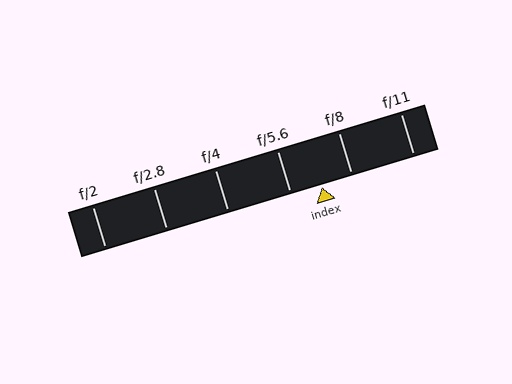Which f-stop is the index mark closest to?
The index mark is closest to f/5.6.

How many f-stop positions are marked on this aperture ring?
There are 6 f-stop positions marked.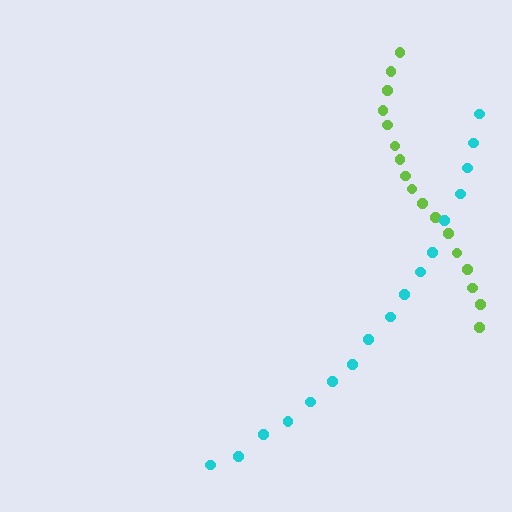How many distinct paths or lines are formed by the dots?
There are 2 distinct paths.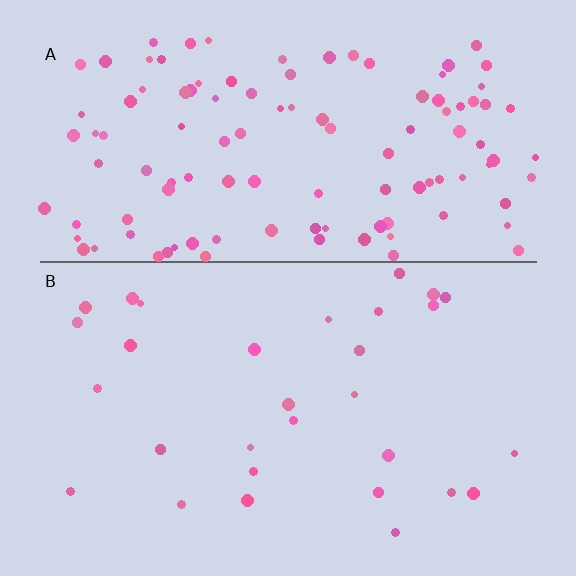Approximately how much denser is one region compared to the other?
Approximately 3.9× — region A over region B.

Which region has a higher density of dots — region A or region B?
A (the top).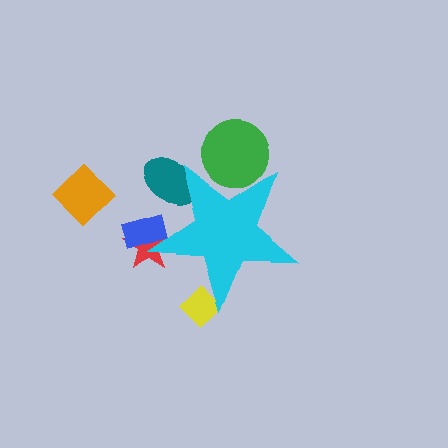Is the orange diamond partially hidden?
No, the orange diamond is fully visible.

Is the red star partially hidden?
Yes, the red star is partially hidden behind the cyan star.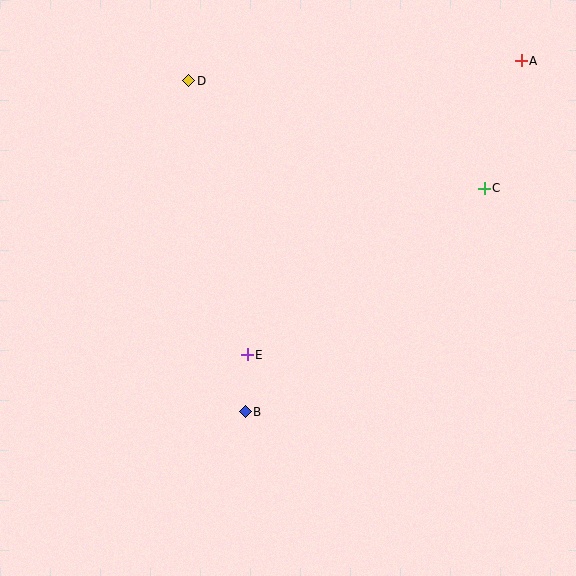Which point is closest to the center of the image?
Point E at (247, 355) is closest to the center.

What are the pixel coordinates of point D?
Point D is at (189, 81).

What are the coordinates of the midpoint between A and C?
The midpoint between A and C is at (503, 124).